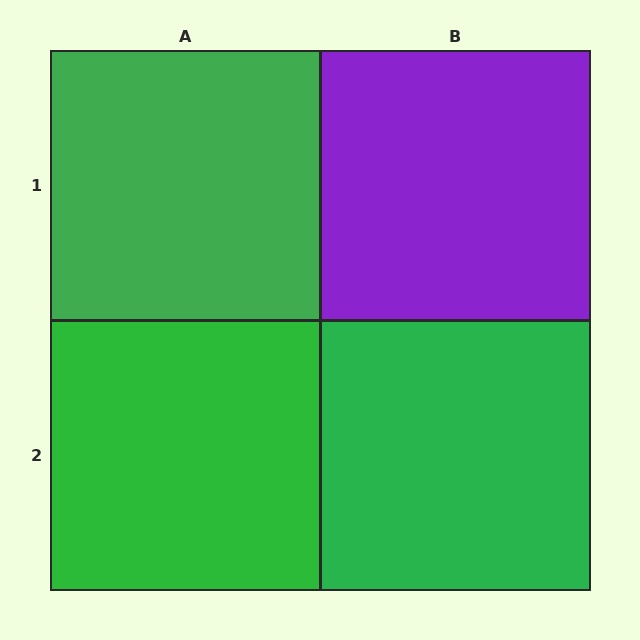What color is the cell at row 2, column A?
Green.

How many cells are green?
3 cells are green.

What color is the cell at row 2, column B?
Green.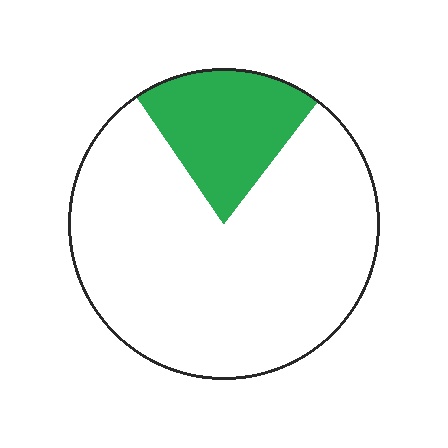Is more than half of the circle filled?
No.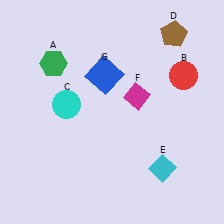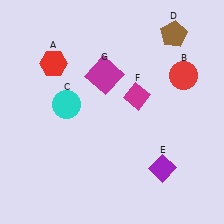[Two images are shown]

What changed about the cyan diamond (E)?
In Image 1, E is cyan. In Image 2, it changed to purple.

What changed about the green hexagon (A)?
In Image 1, A is green. In Image 2, it changed to red.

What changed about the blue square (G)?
In Image 1, G is blue. In Image 2, it changed to magenta.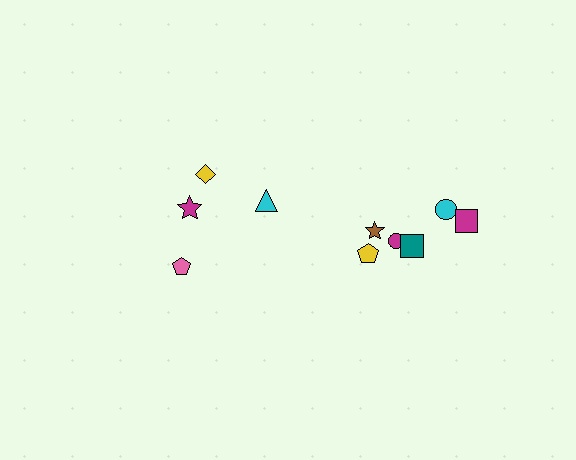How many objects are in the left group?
There are 4 objects.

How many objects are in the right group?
There are 6 objects.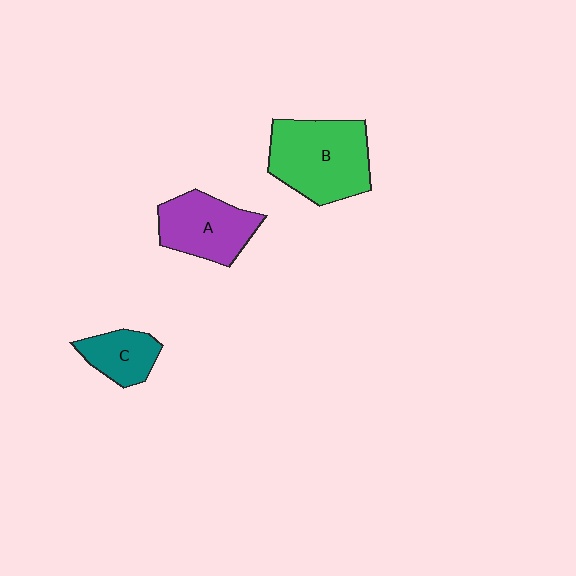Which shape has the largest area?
Shape B (green).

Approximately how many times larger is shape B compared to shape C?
Approximately 2.1 times.